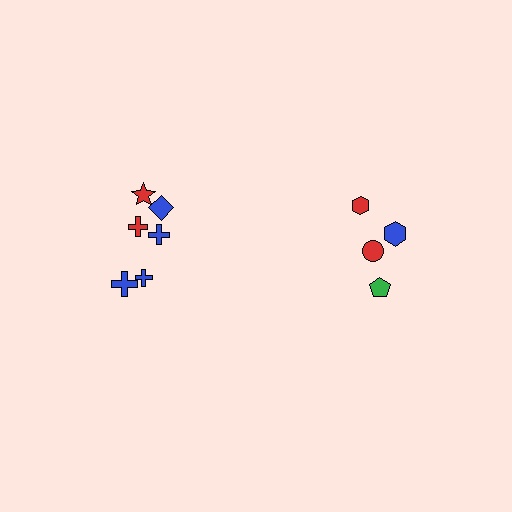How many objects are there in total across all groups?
There are 10 objects.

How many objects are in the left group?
There are 6 objects.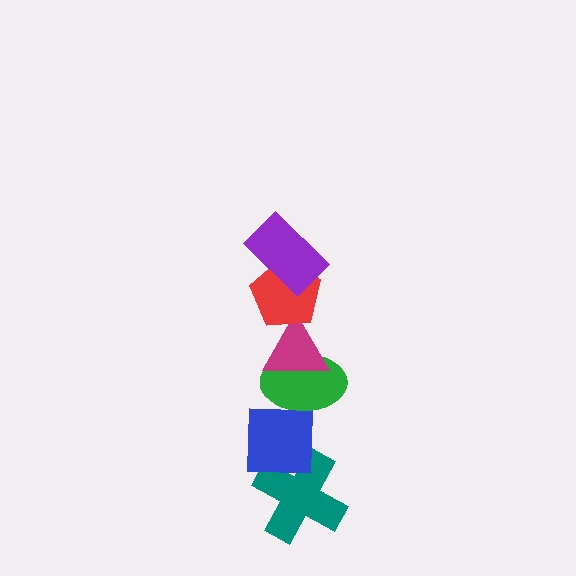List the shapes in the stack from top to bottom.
From top to bottom: the purple rectangle, the red pentagon, the magenta triangle, the green ellipse, the blue square, the teal cross.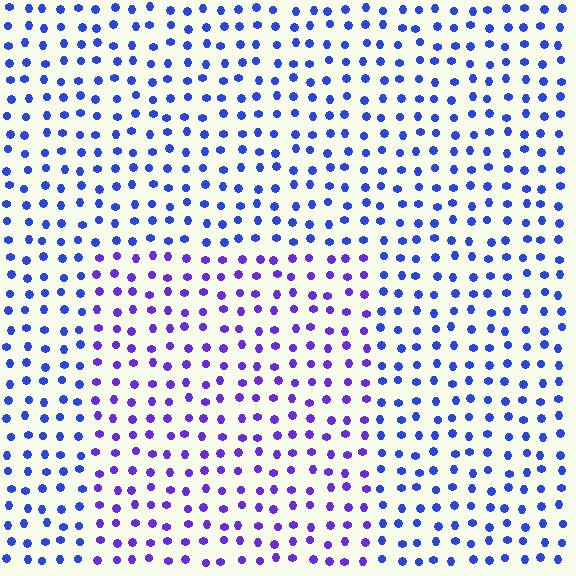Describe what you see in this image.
The image is filled with small blue elements in a uniform arrangement. A rectangle-shaped region is visible where the elements are tinted to a slightly different hue, forming a subtle color boundary.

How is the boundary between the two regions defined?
The boundary is defined purely by a slight shift in hue (about 30 degrees). Spacing, size, and orientation are identical on both sides.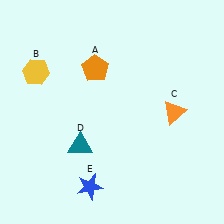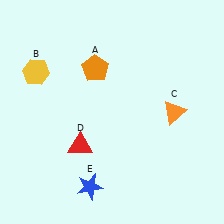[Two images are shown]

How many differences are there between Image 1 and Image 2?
There is 1 difference between the two images.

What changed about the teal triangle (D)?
In Image 1, D is teal. In Image 2, it changed to red.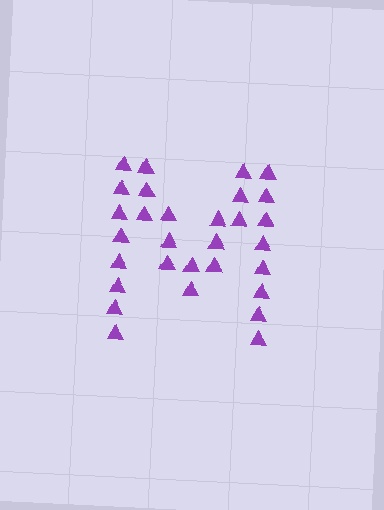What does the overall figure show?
The overall figure shows the letter M.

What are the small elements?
The small elements are triangles.